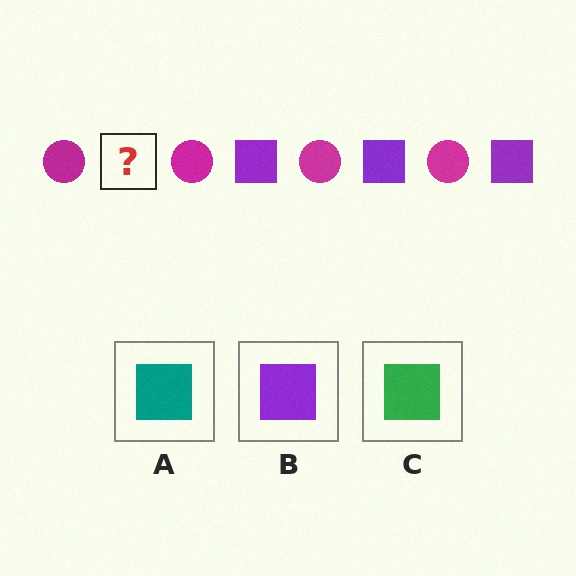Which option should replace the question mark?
Option B.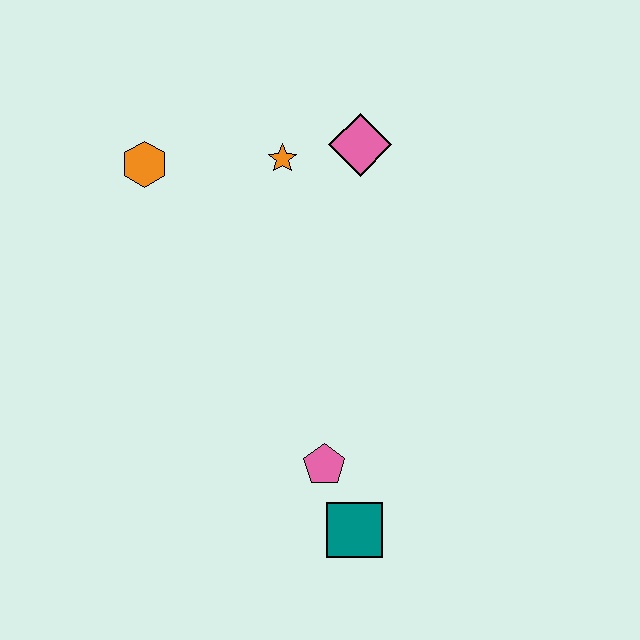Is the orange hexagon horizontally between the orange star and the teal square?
No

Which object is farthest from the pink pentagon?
The orange hexagon is farthest from the pink pentagon.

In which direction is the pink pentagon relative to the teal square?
The pink pentagon is above the teal square.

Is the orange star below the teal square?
No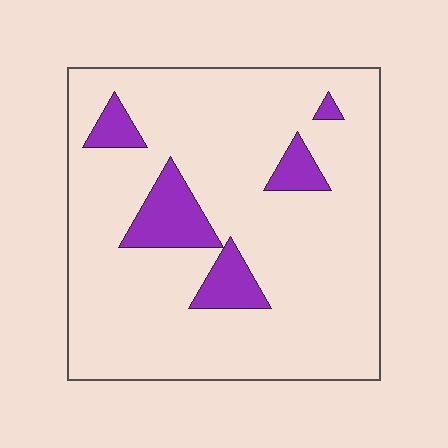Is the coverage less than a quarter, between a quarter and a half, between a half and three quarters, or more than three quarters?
Less than a quarter.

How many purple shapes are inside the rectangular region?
5.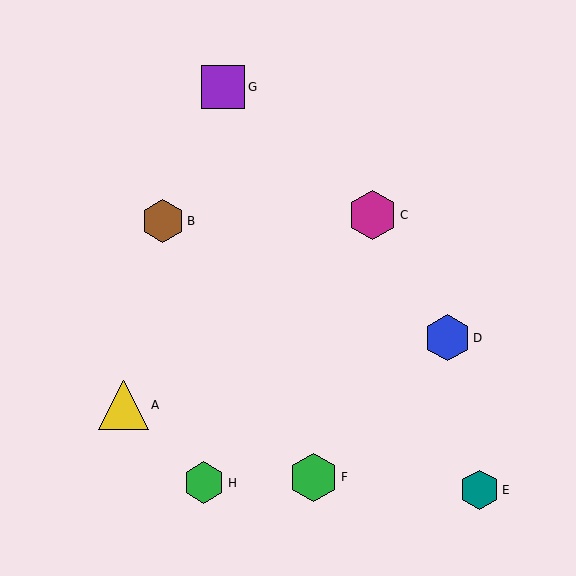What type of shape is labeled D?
Shape D is a blue hexagon.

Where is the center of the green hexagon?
The center of the green hexagon is at (204, 483).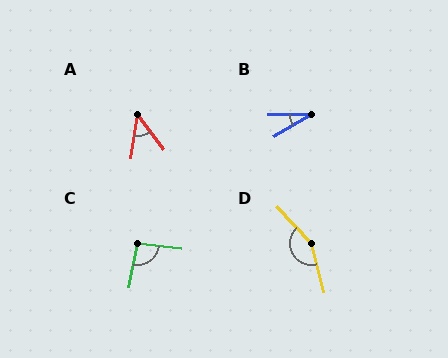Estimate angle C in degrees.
Approximately 95 degrees.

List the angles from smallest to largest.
B (30°), A (46°), C (95°), D (152°).